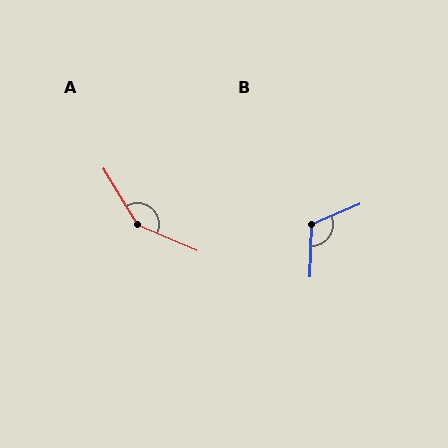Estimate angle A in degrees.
Approximately 144 degrees.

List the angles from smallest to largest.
B (115°), A (144°).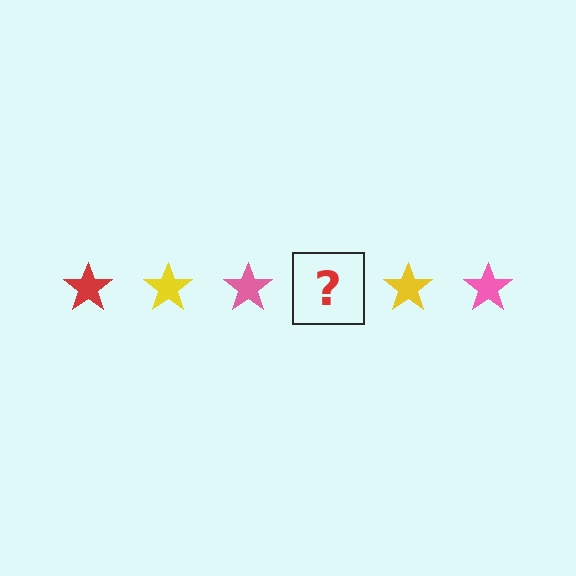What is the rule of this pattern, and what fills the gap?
The rule is that the pattern cycles through red, yellow, pink stars. The gap should be filled with a red star.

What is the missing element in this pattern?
The missing element is a red star.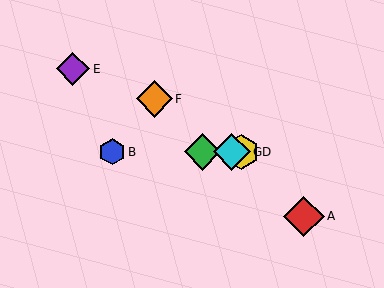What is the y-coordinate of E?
Object E is at y≈69.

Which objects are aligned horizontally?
Objects B, C, D, G are aligned horizontally.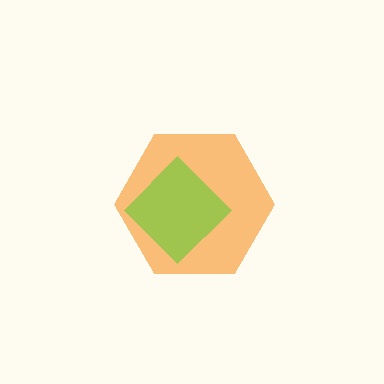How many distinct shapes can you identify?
There are 2 distinct shapes: an orange hexagon, a lime diamond.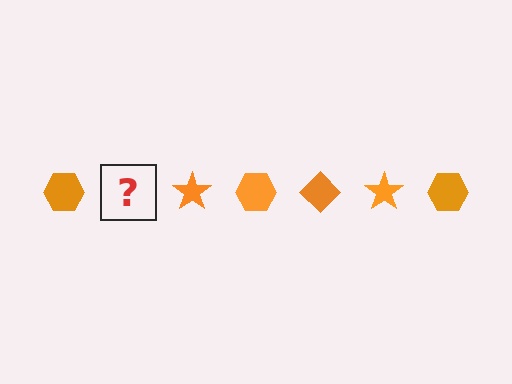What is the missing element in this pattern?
The missing element is an orange diamond.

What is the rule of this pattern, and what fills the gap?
The rule is that the pattern cycles through hexagon, diamond, star shapes in orange. The gap should be filled with an orange diamond.